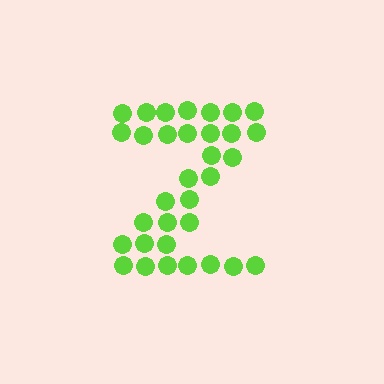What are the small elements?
The small elements are circles.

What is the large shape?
The large shape is the letter Z.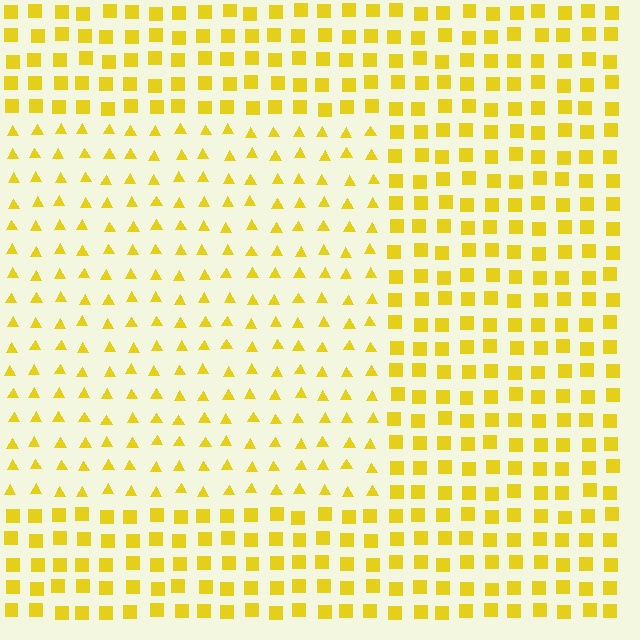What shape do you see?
I see a rectangle.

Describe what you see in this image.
The image is filled with small yellow elements arranged in a uniform grid. A rectangle-shaped region contains triangles, while the surrounding area contains squares. The boundary is defined purely by the change in element shape.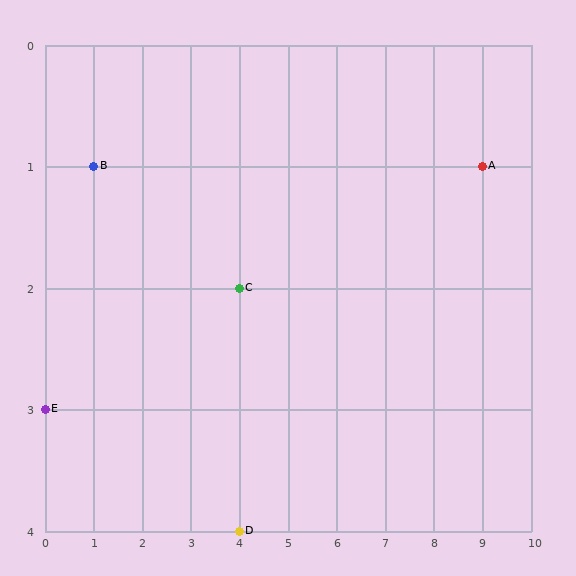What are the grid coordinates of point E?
Point E is at grid coordinates (0, 3).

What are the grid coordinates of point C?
Point C is at grid coordinates (4, 2).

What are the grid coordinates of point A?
Point A is at grid coordinates (9, 1).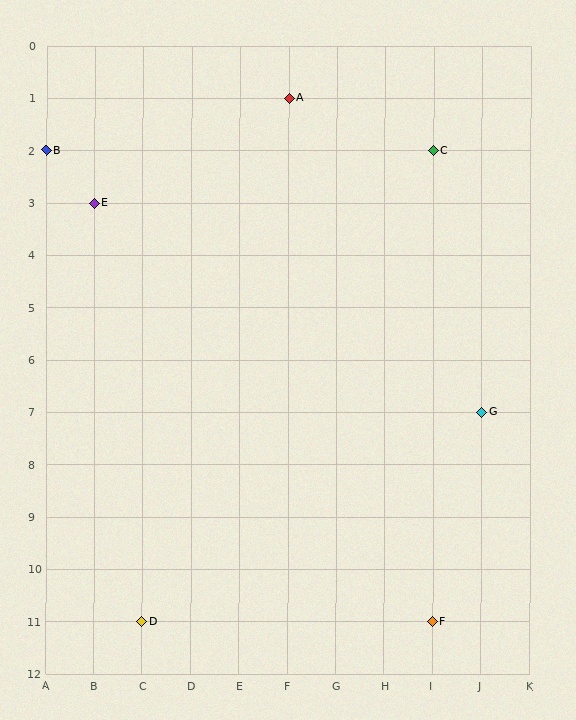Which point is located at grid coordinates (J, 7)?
Point G is at (J, 7).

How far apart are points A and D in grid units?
Points A and D are 3 columns and 10 rows apart (about 10.4 grid units diagonally).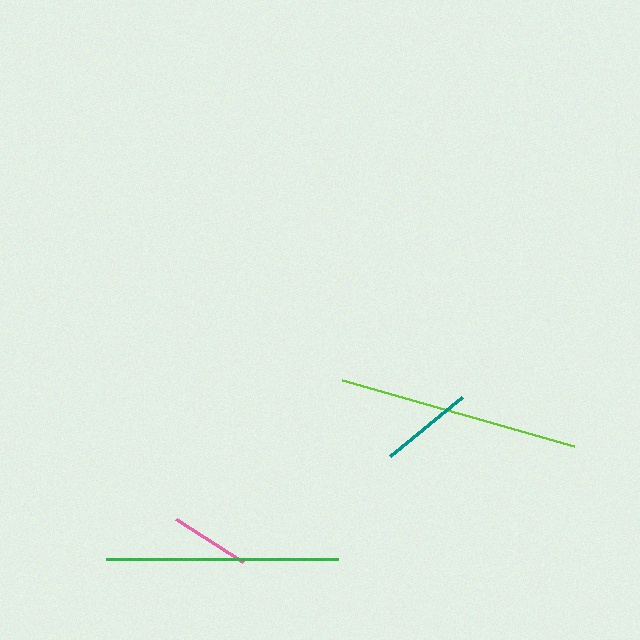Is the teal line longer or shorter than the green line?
The green line is longer than the teal line.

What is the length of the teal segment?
The teal segment is approximately 93 pixels long.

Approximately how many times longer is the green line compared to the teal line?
The green line is approximately 2.5 times the length of the teal line.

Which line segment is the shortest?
The pink line is the shortest at approximately 79 pixels.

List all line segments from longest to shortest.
From longest to shortest: lime, green, teal, pink.